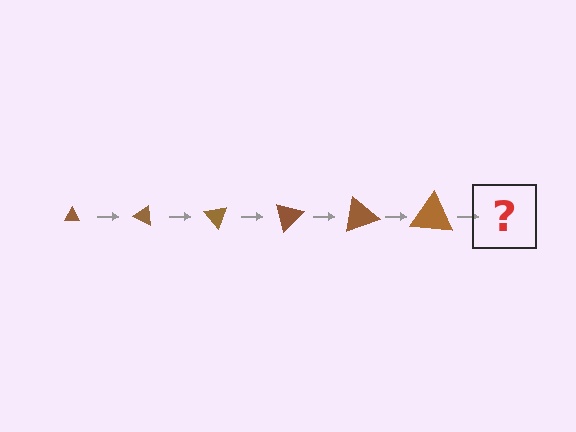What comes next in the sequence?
The next element should be a triangle, larger than the previous one and rotated 150 degrees from the start.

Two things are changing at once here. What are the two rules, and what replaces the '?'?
The two rules are that the triangle grows larger each step and it rotates 25 degrees each step. The '?' should be a triangle, larger than the previous one and rotated 150 degrees from the start.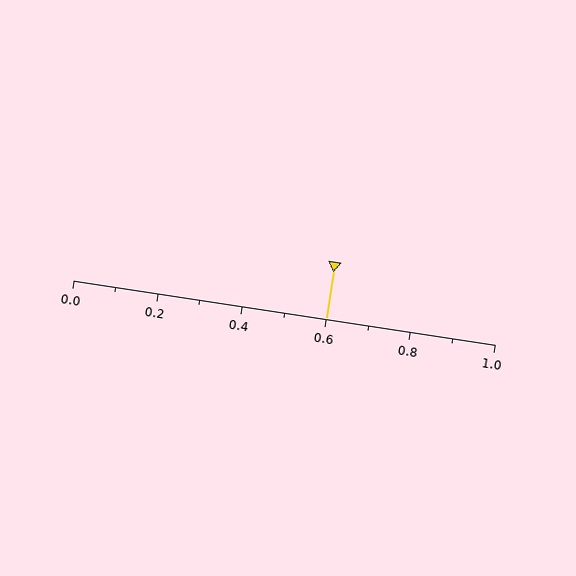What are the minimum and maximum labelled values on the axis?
The axis runs from 0.0 to 1.0.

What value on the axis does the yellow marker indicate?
The marker indicates approximately 0.6.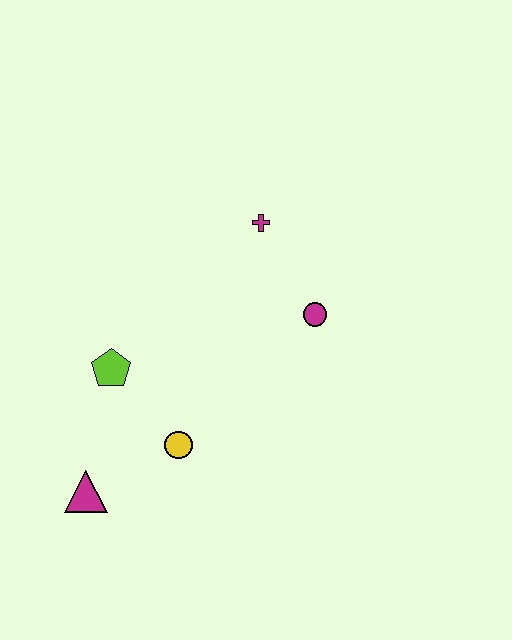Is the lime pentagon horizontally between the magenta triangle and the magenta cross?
Yes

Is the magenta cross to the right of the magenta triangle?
Yes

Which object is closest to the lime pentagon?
The yellow circle is closest to the lime pentagon.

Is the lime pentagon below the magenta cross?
Yes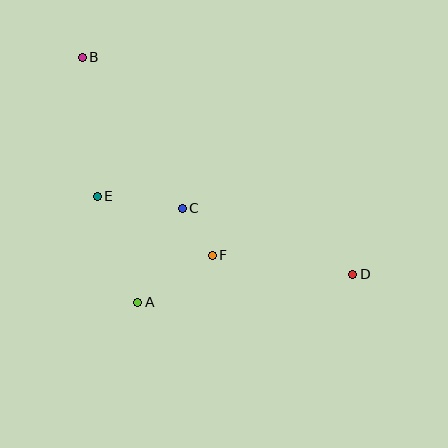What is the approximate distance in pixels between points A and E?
The distance between A and E is approximately 113 pixels.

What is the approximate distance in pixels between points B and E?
The distance between B and E is approximately 140 pixels.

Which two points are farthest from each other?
Points B and D are farthest from each other.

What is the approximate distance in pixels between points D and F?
The distance between D and F is approximately 142 pixels.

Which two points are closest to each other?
Points C and F are closest to each other.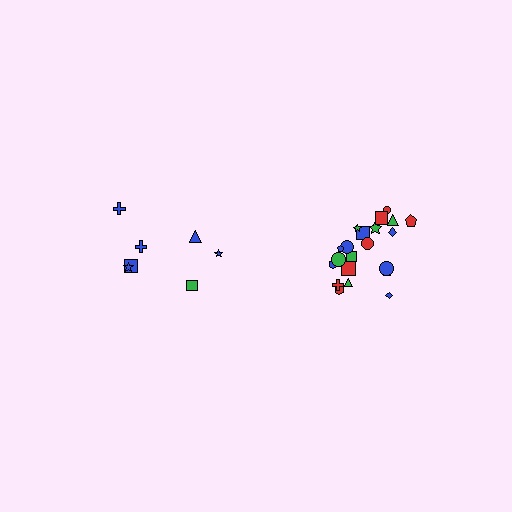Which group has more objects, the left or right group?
The right group.